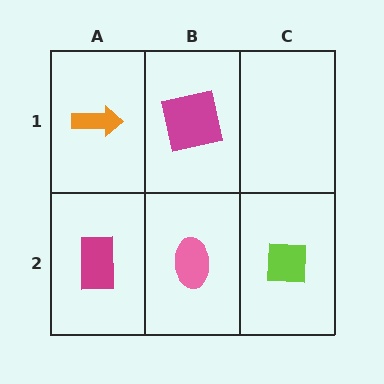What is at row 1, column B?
A magenta square.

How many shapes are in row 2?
3 shapes.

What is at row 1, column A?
An orange arrow.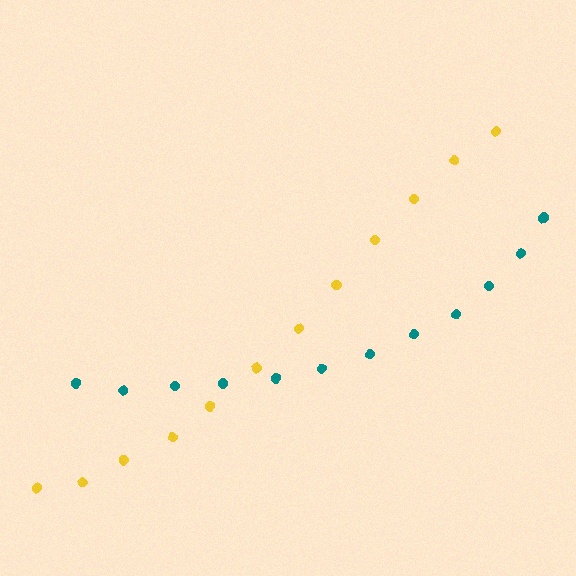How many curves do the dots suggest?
There are 2 distinct paths.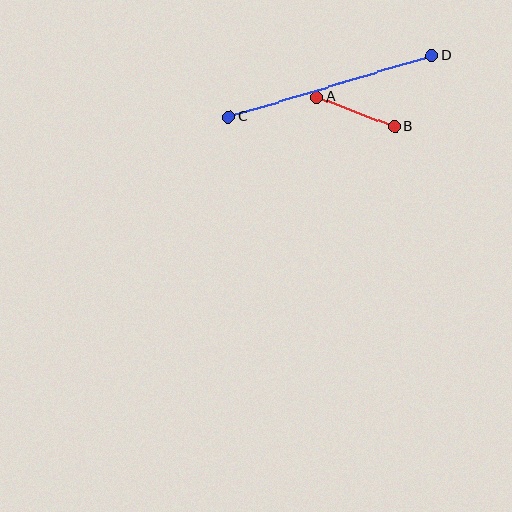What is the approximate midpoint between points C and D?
The midpoint is at approximately (330, 86) pixels.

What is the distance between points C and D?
The distance is approximately 212 pixels.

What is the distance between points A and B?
The distance is approximately 83 pixels.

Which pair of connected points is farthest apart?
Points C and D are farthest apart.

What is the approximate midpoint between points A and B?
The midpoint is at approximately (355, 112) pixels.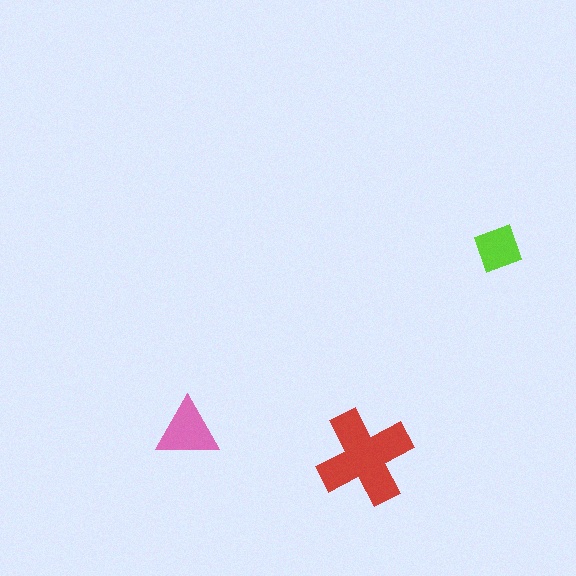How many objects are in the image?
There are 3 objects in the image.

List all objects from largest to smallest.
The red cross, the pink triangle, the lime diamond.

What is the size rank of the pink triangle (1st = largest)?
2nd.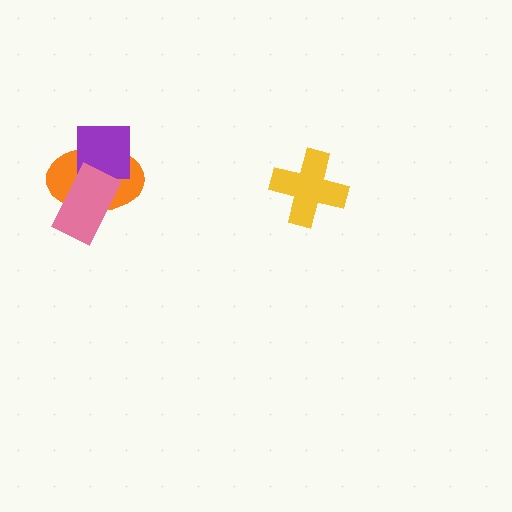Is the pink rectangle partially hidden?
No, no other shape covers it.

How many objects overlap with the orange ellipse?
2 objects overlap with the orange ellipse.